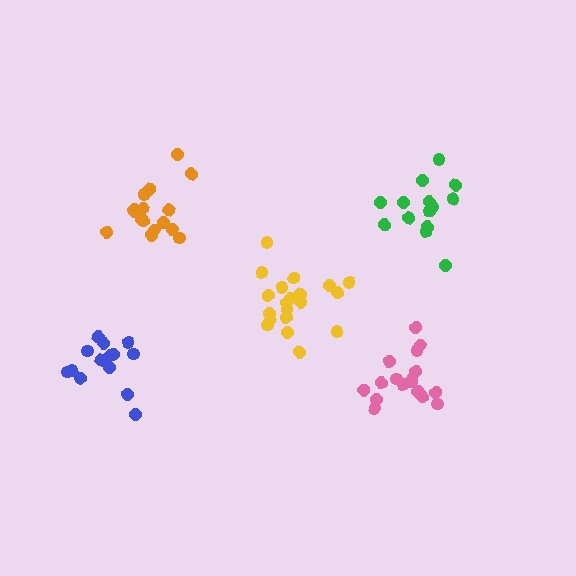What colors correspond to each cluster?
The clusters are colored: green, pink, blue, yellow, orange.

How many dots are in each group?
Group 1: 14 dots, Group 2: 17 dots, Group 3: 14 dots, Group 4: 20 dots, Group 5: 16 dots (81 total).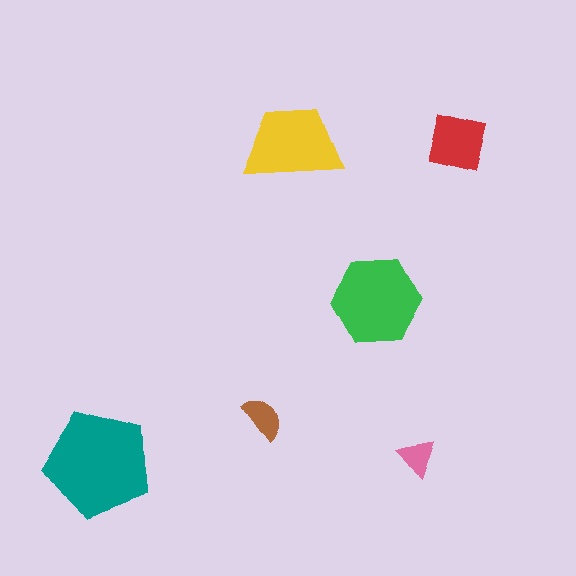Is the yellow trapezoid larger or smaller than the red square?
Larger.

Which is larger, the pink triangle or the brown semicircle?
The brown semicircle.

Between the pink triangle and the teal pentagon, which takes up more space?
The teal pentagon.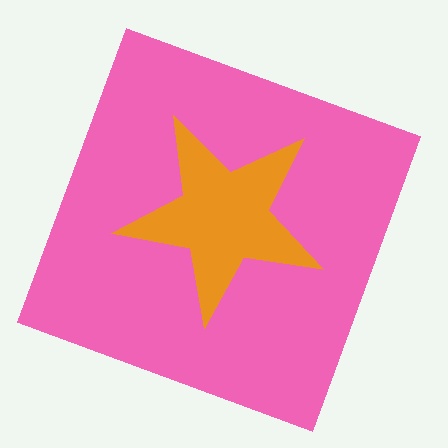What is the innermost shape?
The orange star.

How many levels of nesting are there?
2.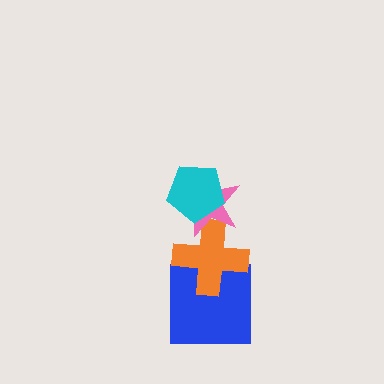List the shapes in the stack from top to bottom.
From top to bottom: the cyan pentagon, the pink star, the orange cross, the blue square.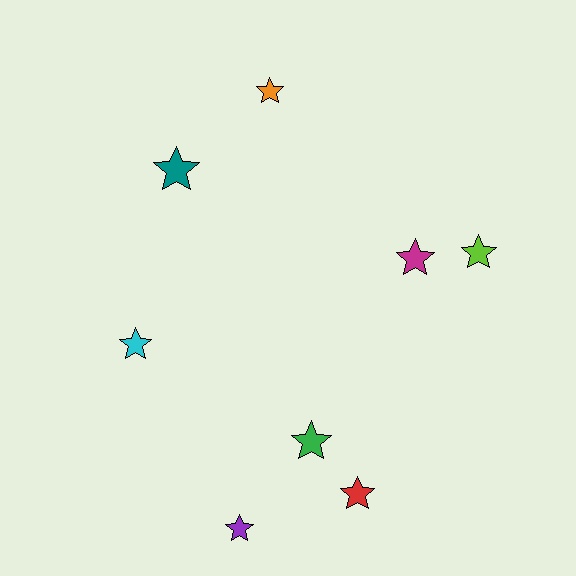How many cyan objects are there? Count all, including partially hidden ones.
There is 1 cyan object.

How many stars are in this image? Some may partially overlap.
There are 8 stars.